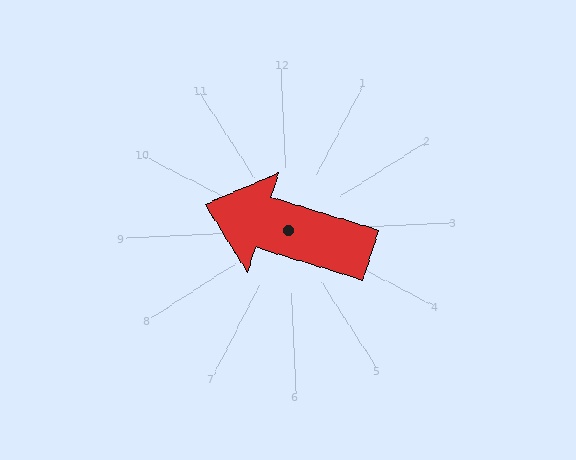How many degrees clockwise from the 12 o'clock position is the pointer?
Approximately 290 degrees.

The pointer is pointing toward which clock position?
Roughly 10 o'clock.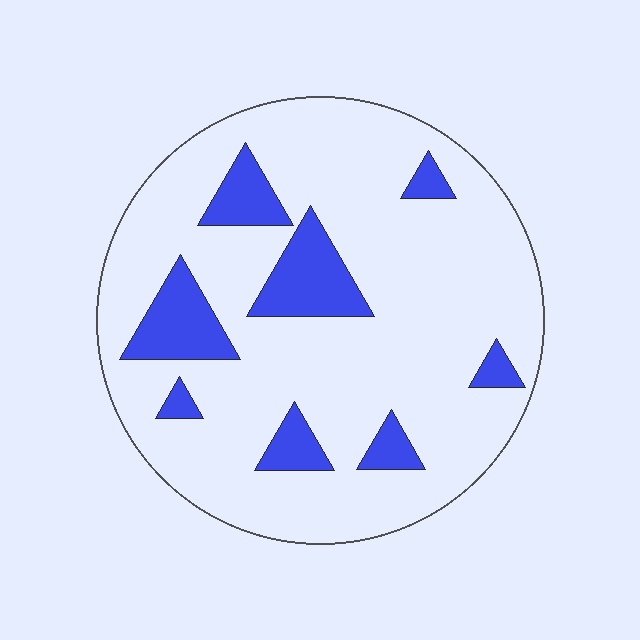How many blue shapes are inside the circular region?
8.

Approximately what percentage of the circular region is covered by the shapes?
Approximately 15%.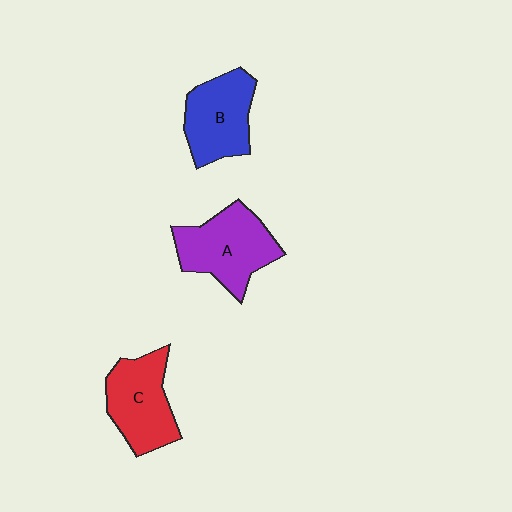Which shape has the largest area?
Shape A (purple).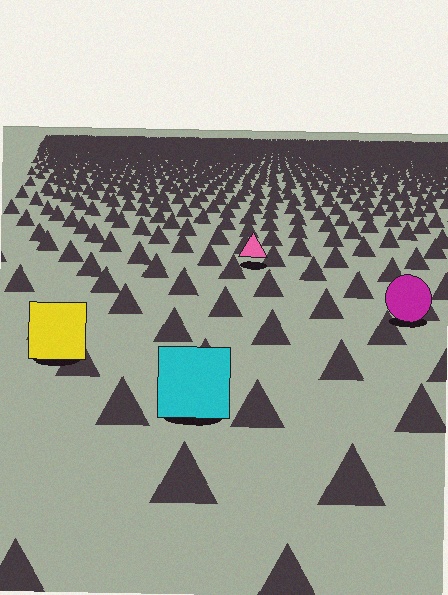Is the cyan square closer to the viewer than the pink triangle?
Yes. The cyan square is closer — you can tell from the texture gradient: the ground texture is coarser near it.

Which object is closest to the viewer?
The cyan square is closest. The texture marks near it are larger and more spread out.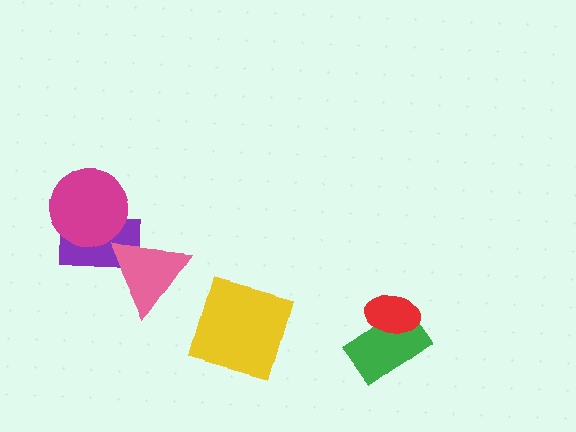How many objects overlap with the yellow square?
0 objects overlap with the yellow square.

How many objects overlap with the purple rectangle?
2 objects overlap with the purple rectangle.